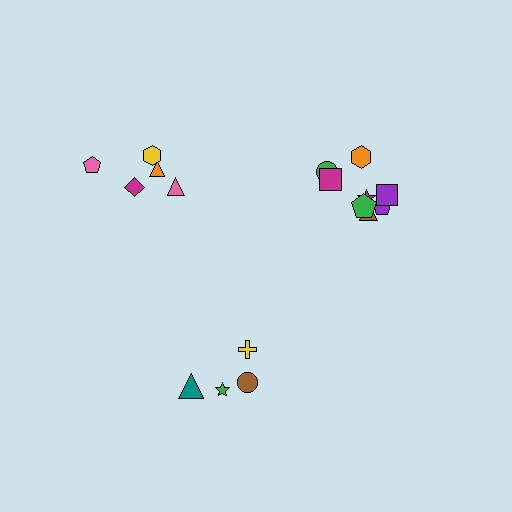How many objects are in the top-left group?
There are 5 objects.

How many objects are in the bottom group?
There are 4 objects.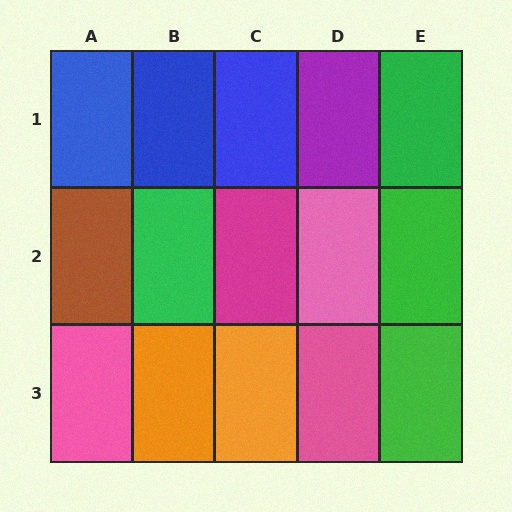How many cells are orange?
2 cells are orange.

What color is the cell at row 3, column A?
Pink.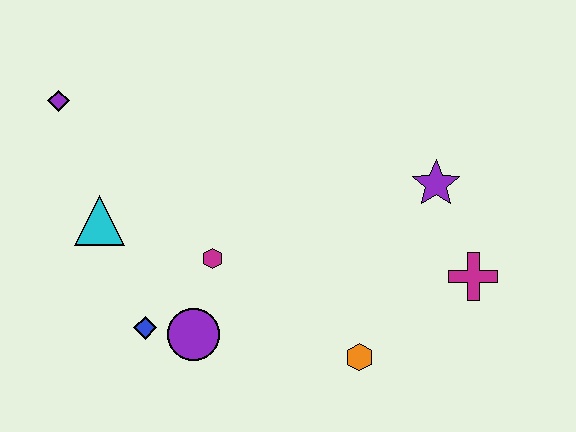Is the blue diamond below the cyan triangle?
Yes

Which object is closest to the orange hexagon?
The magenta cross is closest to the orange hexagon.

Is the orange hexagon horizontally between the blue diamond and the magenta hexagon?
No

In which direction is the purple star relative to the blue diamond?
The purple star is to the right of the blue diamond.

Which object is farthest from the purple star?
The purple diamond is farthest from the purple star.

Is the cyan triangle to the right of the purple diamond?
Yes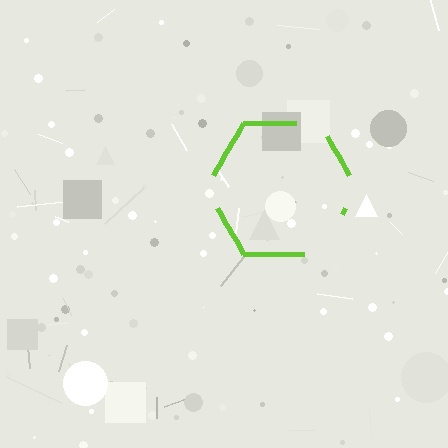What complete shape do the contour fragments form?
The contour fragments form a hexagon.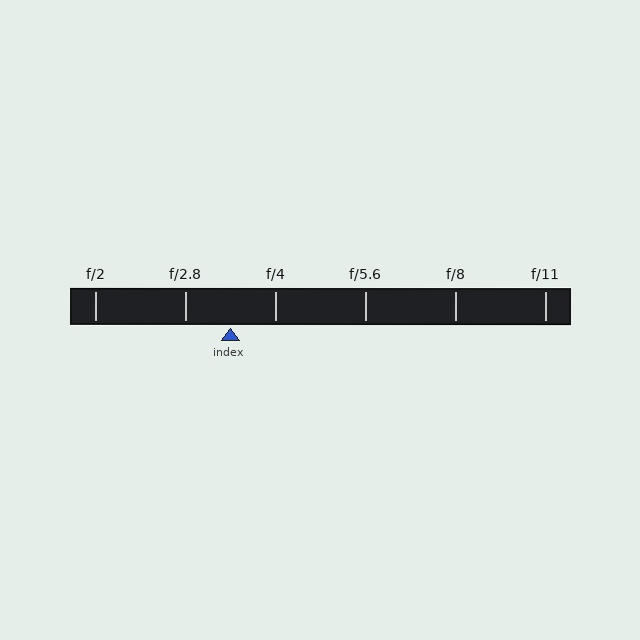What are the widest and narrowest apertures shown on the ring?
The widest aperture shown is f/2 and the narrowest is f/11.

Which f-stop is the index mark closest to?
The index mark is closest to f/4.